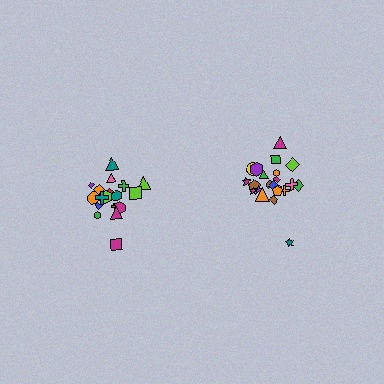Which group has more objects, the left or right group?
The right group.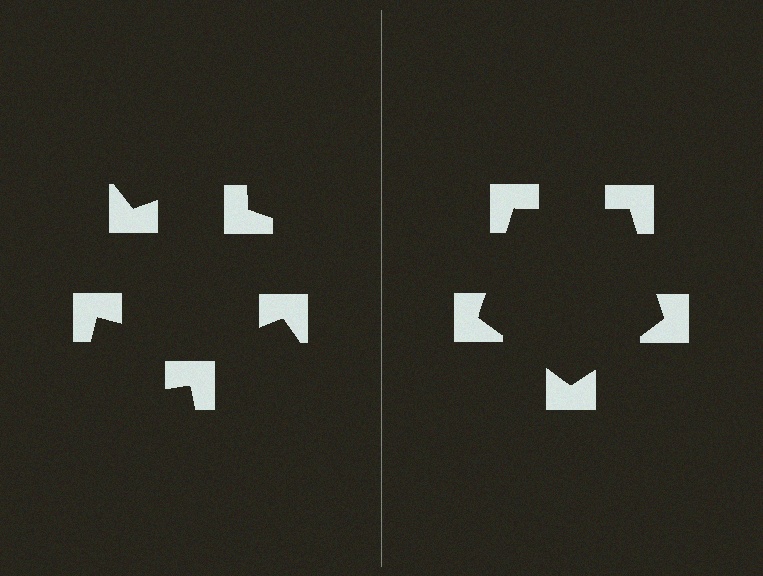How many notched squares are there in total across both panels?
10 — 5 on each side.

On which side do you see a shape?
An illusory pentagon appears on the right side. On the left side the wedge cuts are rotated, so no coherent shape forms.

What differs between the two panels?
The notched squares are positioned identically on both sides; only the wedge orientations differ. On the right they align to a pentagon; on the left they are misaligned.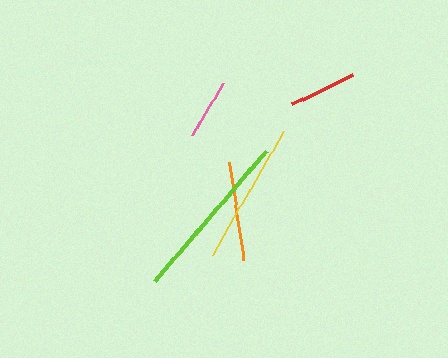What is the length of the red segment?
The red segment is approximately 67 pixels long.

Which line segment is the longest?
The lime line is the longest at approximately 171 pixels.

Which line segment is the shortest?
The pink line is the shortest at approximately 60 pixels.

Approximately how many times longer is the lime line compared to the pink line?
The lime line is approximately 2.8 times the length of the pink line.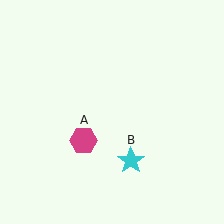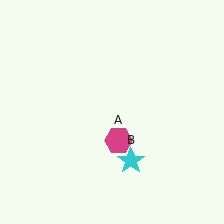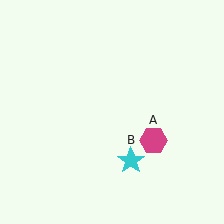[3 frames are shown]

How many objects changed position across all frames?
1 object changed position: magenta hexagon (object A).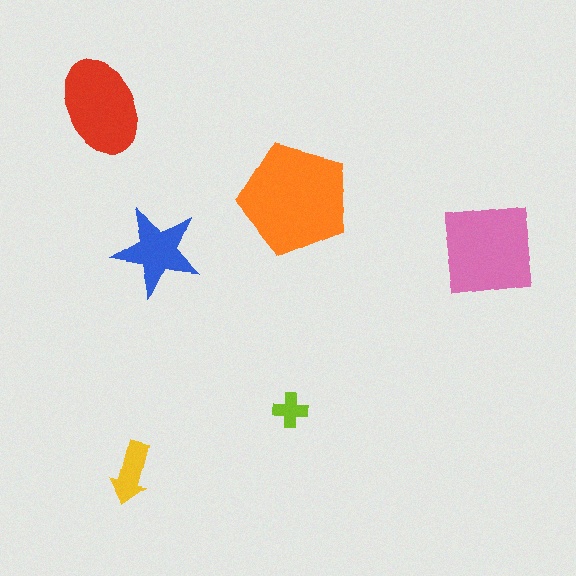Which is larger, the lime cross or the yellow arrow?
The yellow arrow.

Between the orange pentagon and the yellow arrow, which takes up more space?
The orange pentagon.